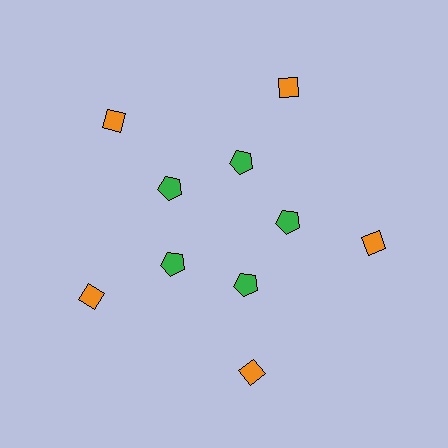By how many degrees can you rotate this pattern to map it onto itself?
The pattern maps onto itself every 72 degrees of rotation.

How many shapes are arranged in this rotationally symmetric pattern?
There are 10 shapes, arranged in 5 groups of 2.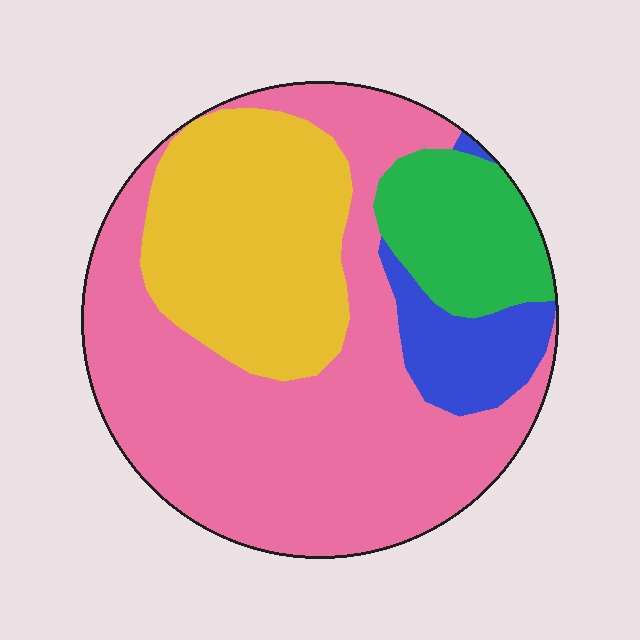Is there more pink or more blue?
Pink.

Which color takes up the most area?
Pink, at roughly 55%.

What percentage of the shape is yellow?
Yellow covers 26% of the shape.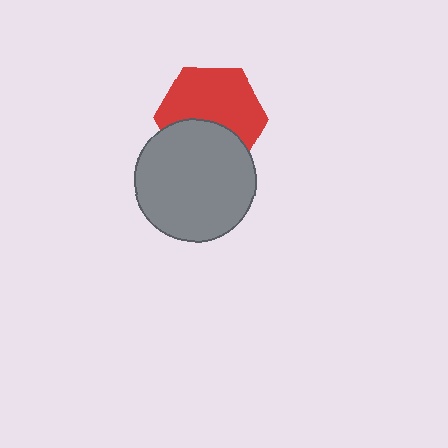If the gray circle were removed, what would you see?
You would see the complete red hexagon.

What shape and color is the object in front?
The object in front is a gray circle.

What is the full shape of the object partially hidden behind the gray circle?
The partially hidden object is a red hexagon.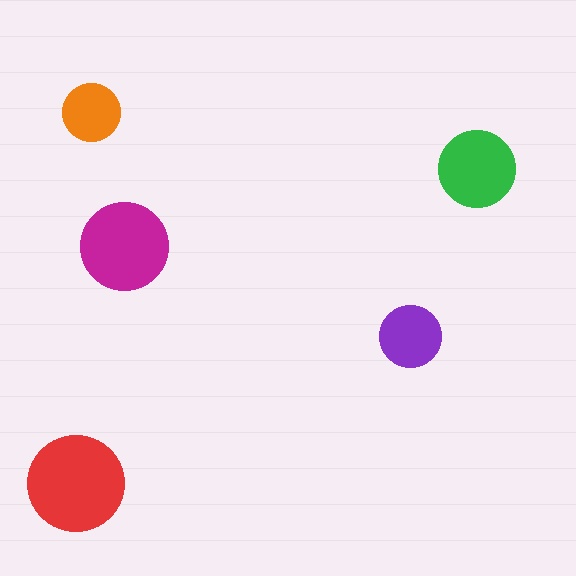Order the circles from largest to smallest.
the red one, the magenta one, the green one, the purple one, the orange one.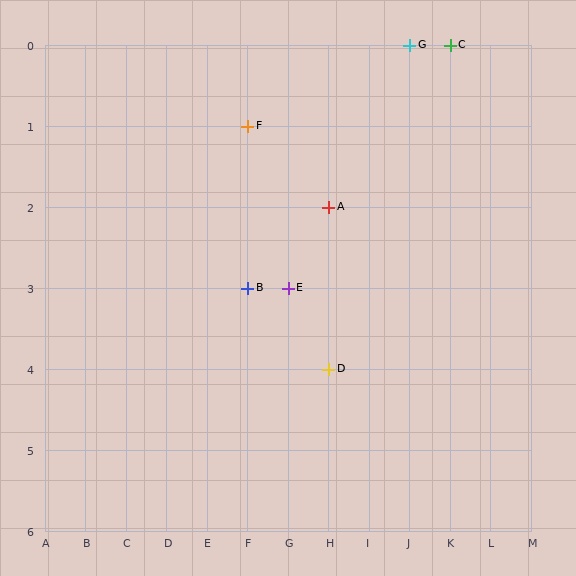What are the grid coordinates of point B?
Point B is at grid coordinates (F, 3).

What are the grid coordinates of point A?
Point A is at grid coordinates (H, 2).